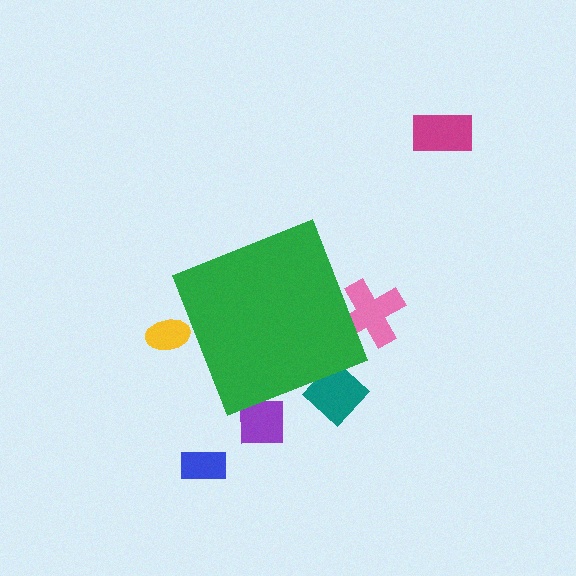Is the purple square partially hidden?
Yes, the purple square is partially hidden behind the green diamond.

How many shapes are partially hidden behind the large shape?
4 shapes are partially hidden.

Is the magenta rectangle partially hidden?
No, the magenta rectangle is fully visible.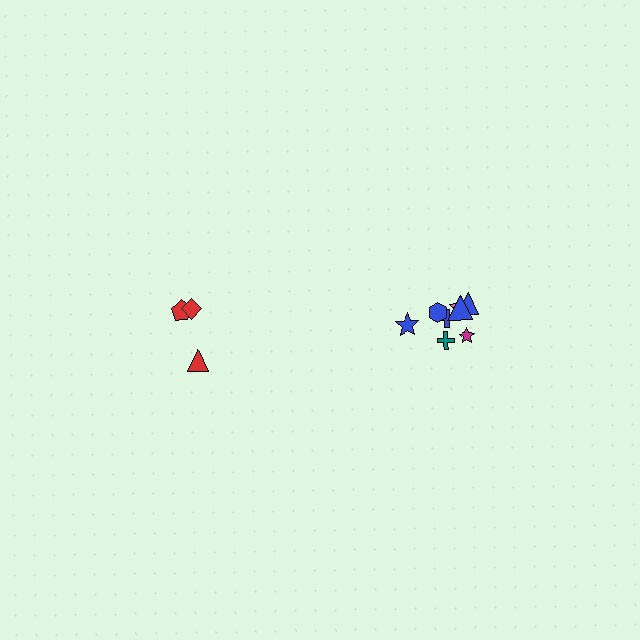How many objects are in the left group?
There are 3 objects.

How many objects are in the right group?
There are 8 objects.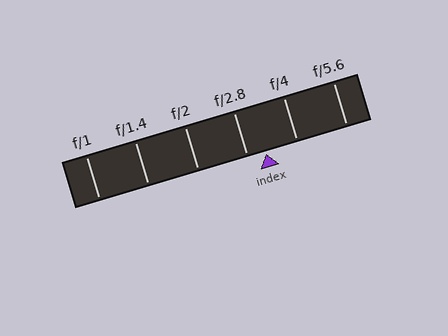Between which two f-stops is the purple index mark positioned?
The index mark is between f/2.8 and f/4.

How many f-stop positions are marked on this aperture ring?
There are 6 f-stop positions marked.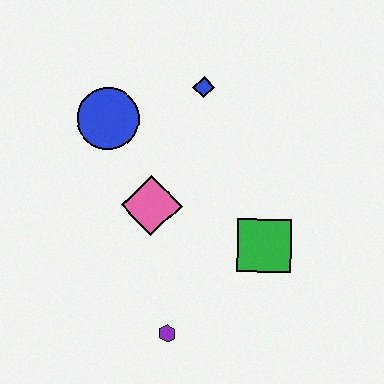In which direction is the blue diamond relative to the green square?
The blue diamond is above the green square.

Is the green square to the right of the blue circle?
Yes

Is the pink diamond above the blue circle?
No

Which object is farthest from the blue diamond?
The purple hexagon is farthest from the blue diamond.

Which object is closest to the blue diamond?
The blue circle is closest to the blue diamond.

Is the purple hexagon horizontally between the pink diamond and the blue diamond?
Yes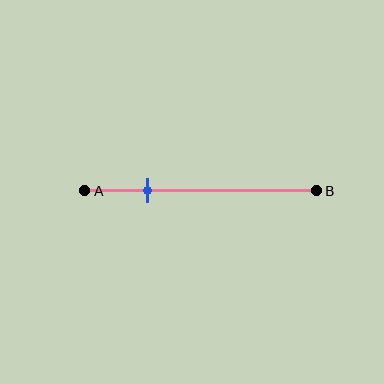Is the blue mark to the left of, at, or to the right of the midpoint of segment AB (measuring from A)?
The blue mark is to the left of the midpoint of segment AB.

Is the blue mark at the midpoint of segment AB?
No, the mark is at about 25% from A, not at the 50% midpoint.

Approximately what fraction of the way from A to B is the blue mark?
The blue mark is approximately 25% of the way from A to B.